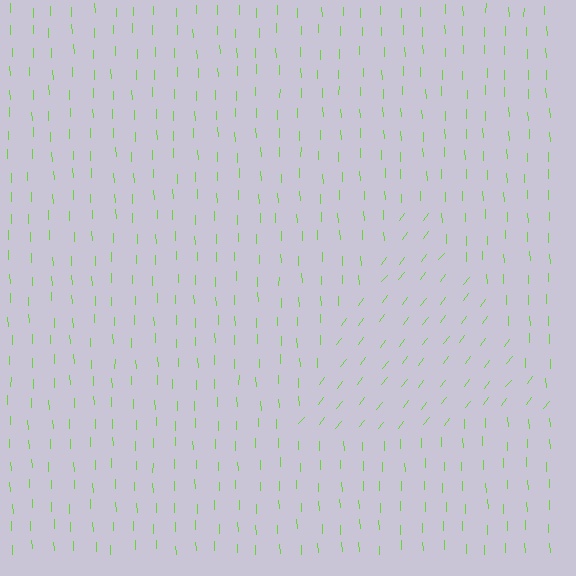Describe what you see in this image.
The image is filled with small lime line segments. A triangle region in the image has lines oriented differently from the surrounding lines, creating a visible texture boundary.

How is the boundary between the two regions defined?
The boundary is defined purely by a change in line orientation (approximately 39 degrees difference). All lines are the same color and thickness.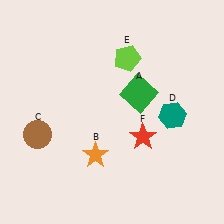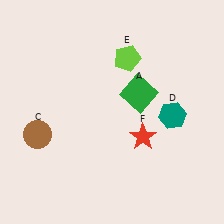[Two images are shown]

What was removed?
The orange star (B) was removed in Image 2.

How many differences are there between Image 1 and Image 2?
There is 1 difference between the two images.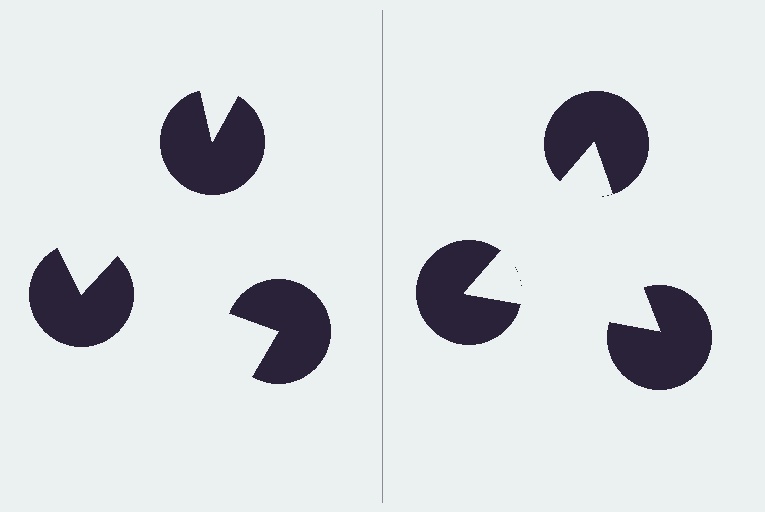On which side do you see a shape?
An illusory triangle appears on the right side. On the left side the wedge cuts are rotated, so no coherent shape forms.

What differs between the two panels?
The pac-man discs are positioned identically on both sides; only the wedge orientations differ. On the right they align to a triangle; on the left they are misaligned.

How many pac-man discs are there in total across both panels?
6 — 3 on each side.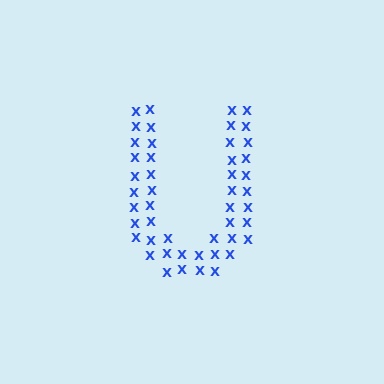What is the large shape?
The large shape is the letter U.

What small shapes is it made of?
It is made of small letter X's.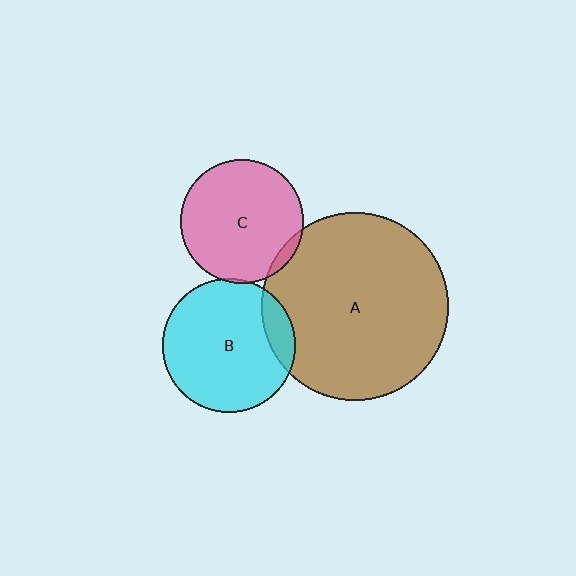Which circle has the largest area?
Circle A (brown).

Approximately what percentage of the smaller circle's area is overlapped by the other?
Approximately 5%.